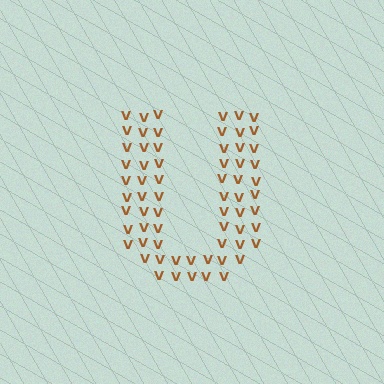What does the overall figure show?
The overall figure shows the letter U.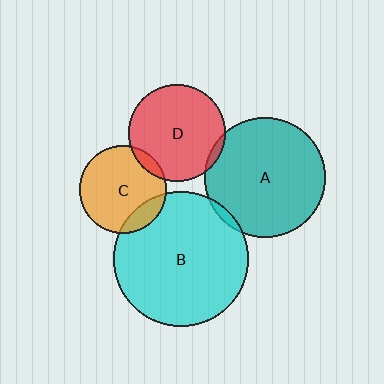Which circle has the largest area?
Circle B (cyan).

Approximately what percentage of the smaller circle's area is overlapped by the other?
Approximately 5%.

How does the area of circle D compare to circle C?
Approximately 1.2 times.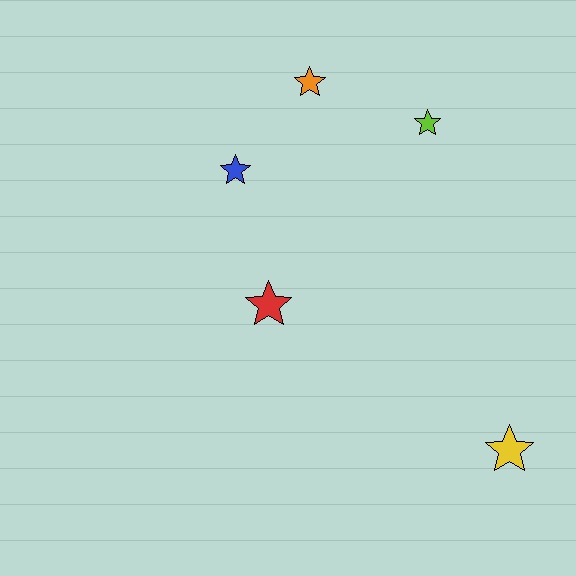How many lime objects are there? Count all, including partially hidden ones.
There is 1 lime object.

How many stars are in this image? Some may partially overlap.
There are 5 stars.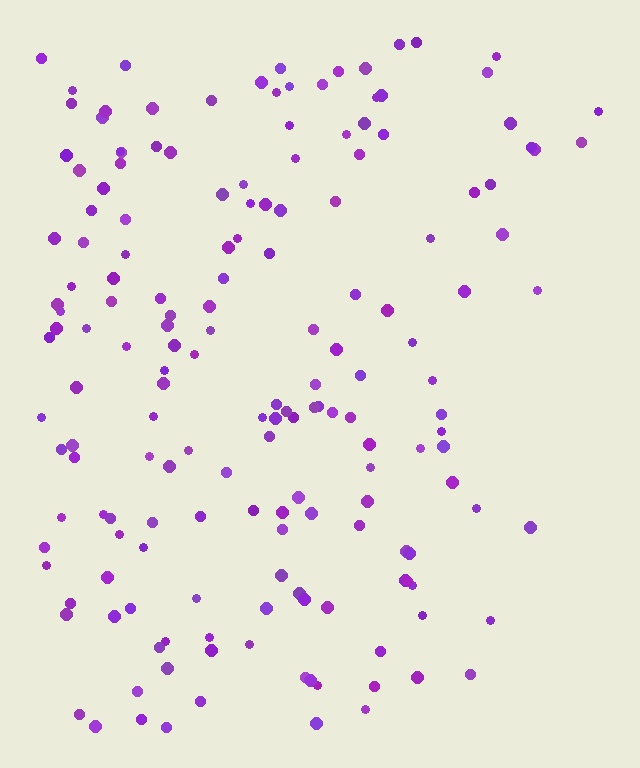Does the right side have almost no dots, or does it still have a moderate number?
Still a moderate number, just noticeably fewer than the left.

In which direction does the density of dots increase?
From right to left, with the left side densest.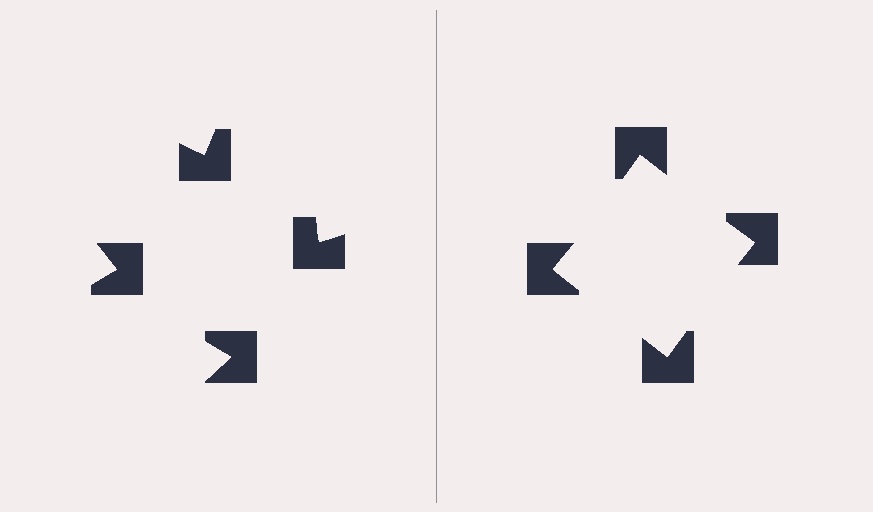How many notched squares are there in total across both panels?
8 — 4 on each side.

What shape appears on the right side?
An illusory square.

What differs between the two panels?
The notched squares are positioned identically on both sides; only the wedge orientations differ. On the right they align to a square; on the left they are misaligned.